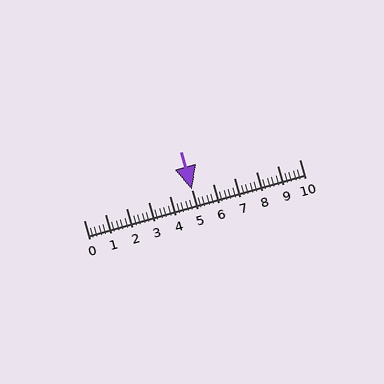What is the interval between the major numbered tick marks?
The major tick marks are spaced 1 units apart.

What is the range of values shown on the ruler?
The ruler shows values from 0 to 10.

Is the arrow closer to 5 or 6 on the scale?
The arrow is closer to 5.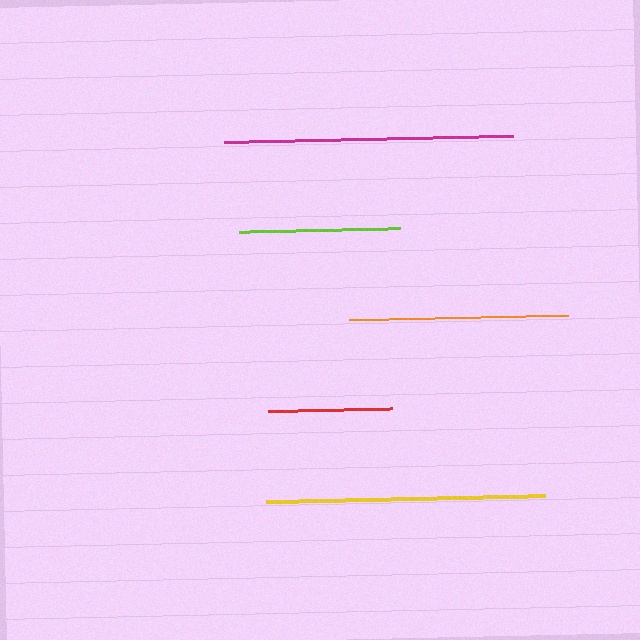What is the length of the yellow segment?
The yellow segment is approximately 278 pixels long.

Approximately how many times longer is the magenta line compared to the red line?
The magenta line is approximately 2.3 times the length of the red line.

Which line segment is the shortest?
The red line is the shortest at approximately 124 pixels.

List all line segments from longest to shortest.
From longest to shortest: magenta, yellow, orange, lime, red.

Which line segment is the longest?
The magenta line is the longest at approximately 289 pixels.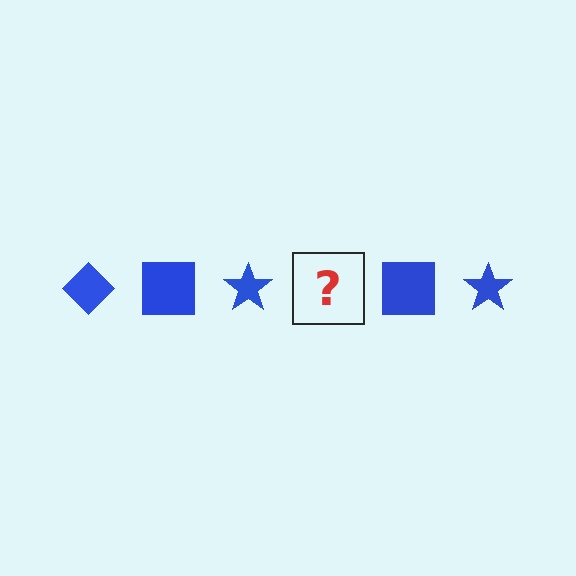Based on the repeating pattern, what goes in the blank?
The blank should be a blue diamond.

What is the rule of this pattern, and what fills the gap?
The rule is that the pattern cycles through diamond, square, star shapes in blue. The gap should be filled with a blue diamond.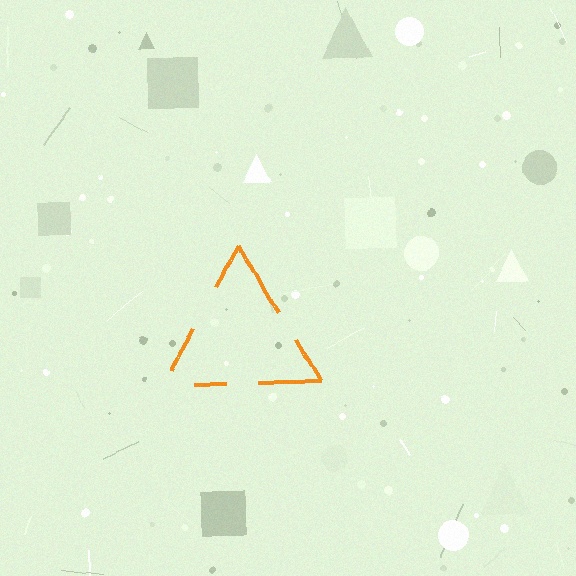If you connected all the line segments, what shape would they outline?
They would outline a triangle.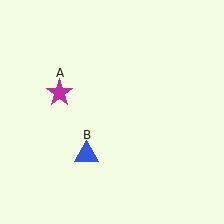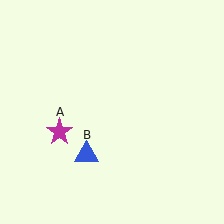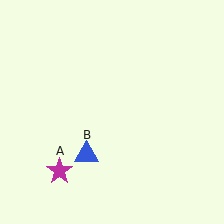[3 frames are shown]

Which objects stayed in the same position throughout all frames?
Blue triangle (object B) remained stationary.